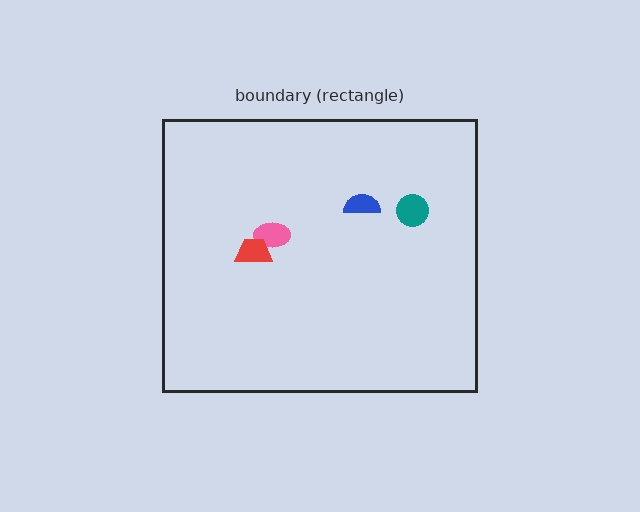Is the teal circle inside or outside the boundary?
Inside.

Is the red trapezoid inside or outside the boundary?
Inside.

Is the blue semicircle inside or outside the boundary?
Inside.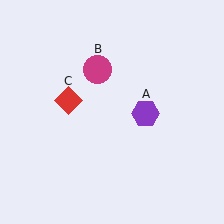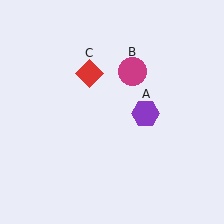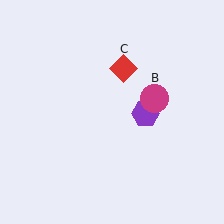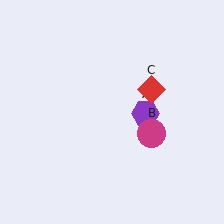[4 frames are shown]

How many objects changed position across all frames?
2 objects changed position: magenta circle (object B), red diamond (object C).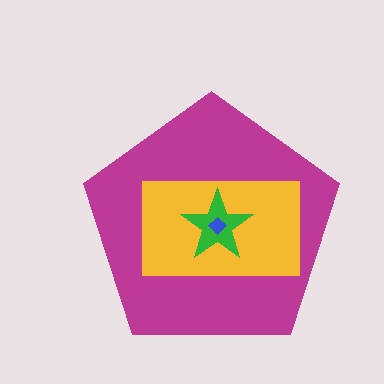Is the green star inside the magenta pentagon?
Yes.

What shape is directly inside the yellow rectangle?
The green star.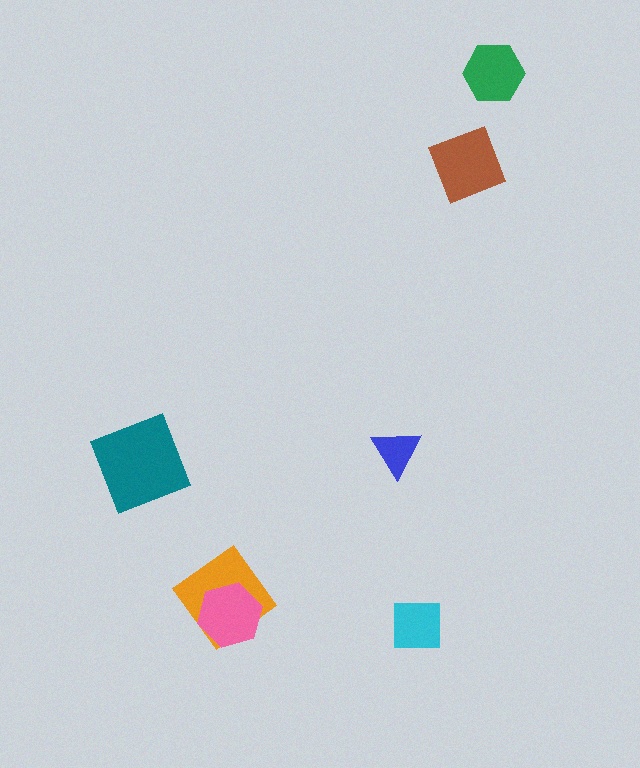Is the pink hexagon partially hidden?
No, no other shape covers it.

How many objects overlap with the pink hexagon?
1 object overlaps with the pink hexagon.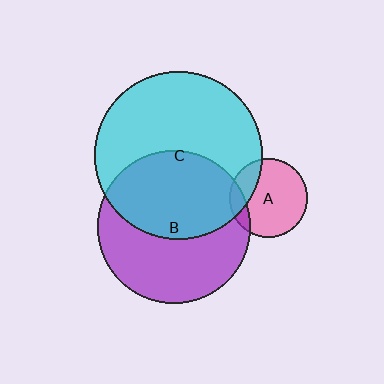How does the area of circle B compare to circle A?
Approximately 3.8 times.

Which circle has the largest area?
Circle C (cyan).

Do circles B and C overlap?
Yes.